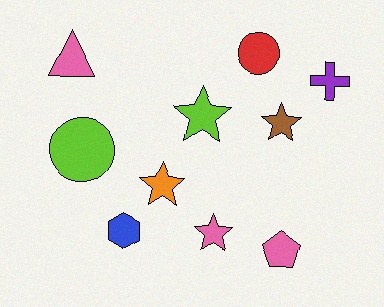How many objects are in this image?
There are 10 objects.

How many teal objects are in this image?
There are no teal objects.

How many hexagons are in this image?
There is 1 hexagon.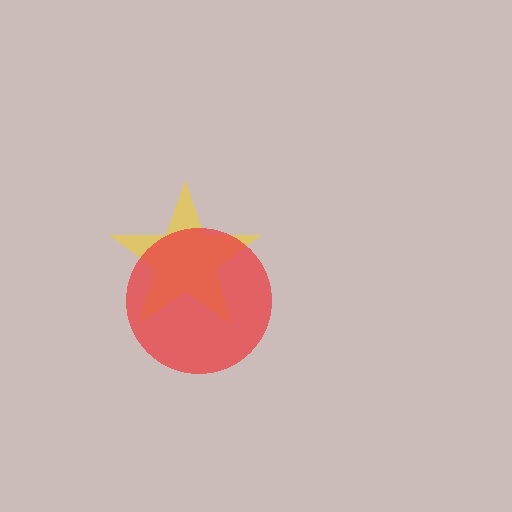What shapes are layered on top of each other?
The layered shapes are: a yellow star, a red circle.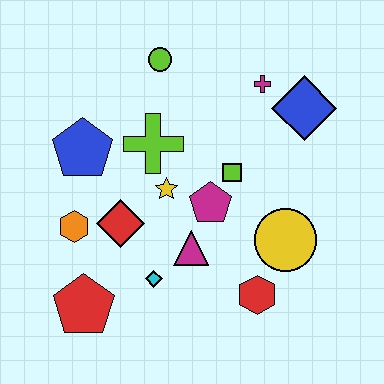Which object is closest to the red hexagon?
The yellow circle is closest to the red hexagon.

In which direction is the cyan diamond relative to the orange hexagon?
The cyan diamond is to the right of the orange hexagon.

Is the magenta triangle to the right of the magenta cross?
No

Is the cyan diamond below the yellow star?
Yes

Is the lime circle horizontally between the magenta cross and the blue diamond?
No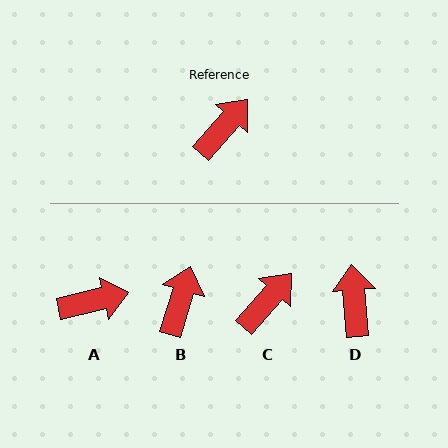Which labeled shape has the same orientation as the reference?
C.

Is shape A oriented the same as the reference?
No, it is off by about 35 degrees.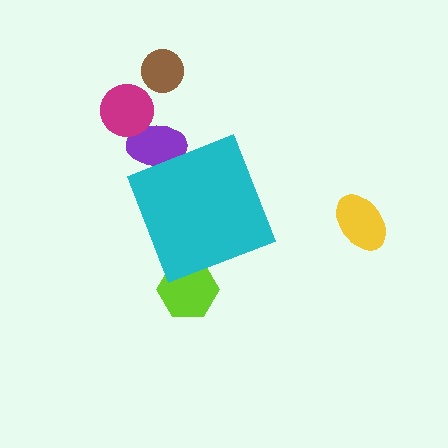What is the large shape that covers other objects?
A cyan diamond.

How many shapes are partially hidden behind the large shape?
2 shapes are partially hidden.